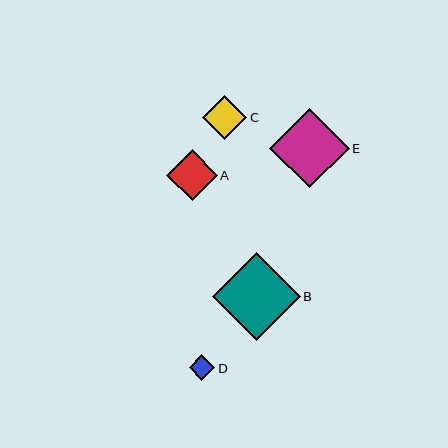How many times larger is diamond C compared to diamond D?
Diamond C is approximately 1.8 times the size of diamond D.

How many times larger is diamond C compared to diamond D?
Diamond C is approximately 1.8 times the size of diamond D.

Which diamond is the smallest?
Diamond D is the smallest with a size of approximately 25 pixels.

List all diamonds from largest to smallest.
From largest to smallest: B, E, A, C, D.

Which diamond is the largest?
Diamond B is the largest with a size of approximately 88 pixels.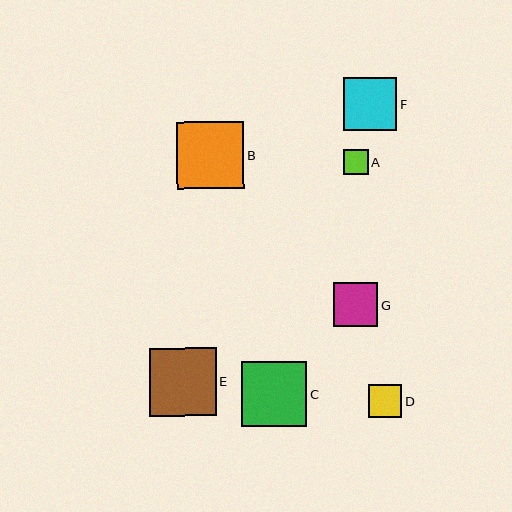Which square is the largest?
Square E is the largest with a size of approximately 67 pixels.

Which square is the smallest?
Square A is the smallest with a size of approximately 25 pixels.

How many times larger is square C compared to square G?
Square C is approximately 1.5 times the size of square G.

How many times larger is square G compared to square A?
Square G is approximately 1.8 times the size of square A.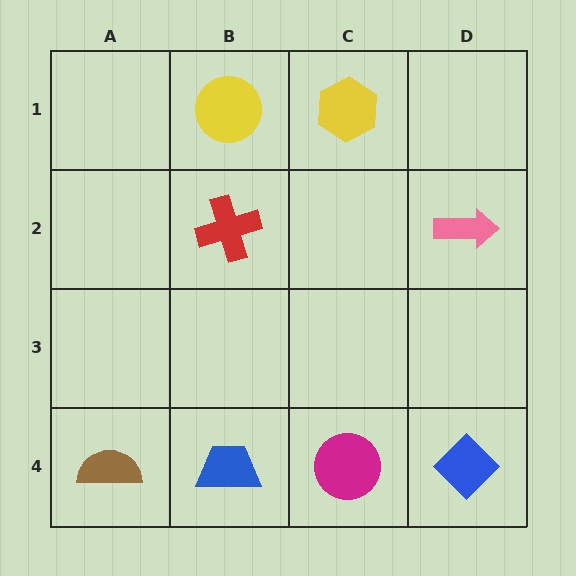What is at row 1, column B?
A yellow circle.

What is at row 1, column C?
A yellow hexagon.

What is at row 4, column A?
A brown semicircle.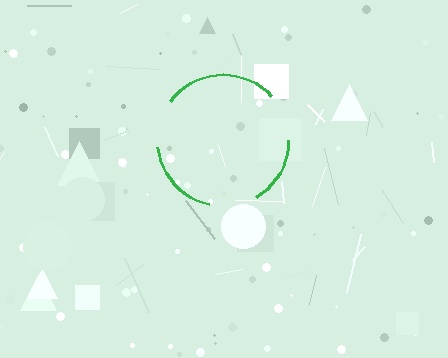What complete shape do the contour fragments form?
The contour fragments form a circle.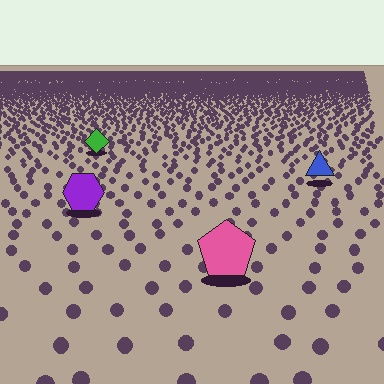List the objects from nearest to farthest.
From nearest to farthest: the pink pentagon, the purple hexagon, the blue triangle, the green diamond.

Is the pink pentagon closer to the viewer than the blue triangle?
Yes. The pink pentagon is closer — you can tell from the texture gradient: the ground texture is coarser near it.